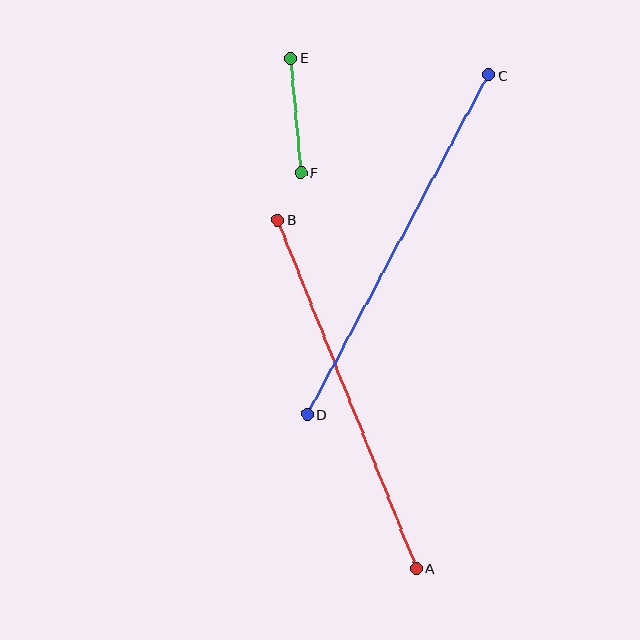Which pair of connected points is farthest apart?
Points C and D are farthest apart.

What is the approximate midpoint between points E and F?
The midpoint is at approximately (296, 115) pixels.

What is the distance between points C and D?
The distance is approximately 385 pixels.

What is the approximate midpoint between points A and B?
The midpoint is at approximately (347, 394) pixels.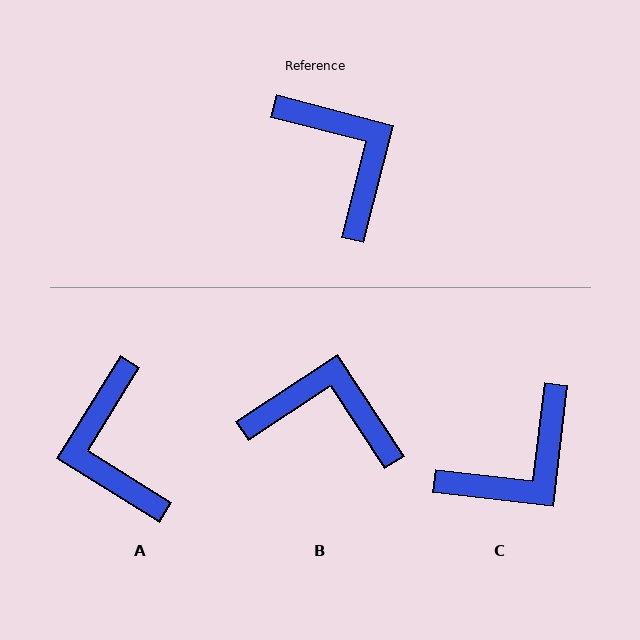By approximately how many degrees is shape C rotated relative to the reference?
Approximately 82 degrees clockwise.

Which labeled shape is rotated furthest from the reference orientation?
A, about 163 degrees away.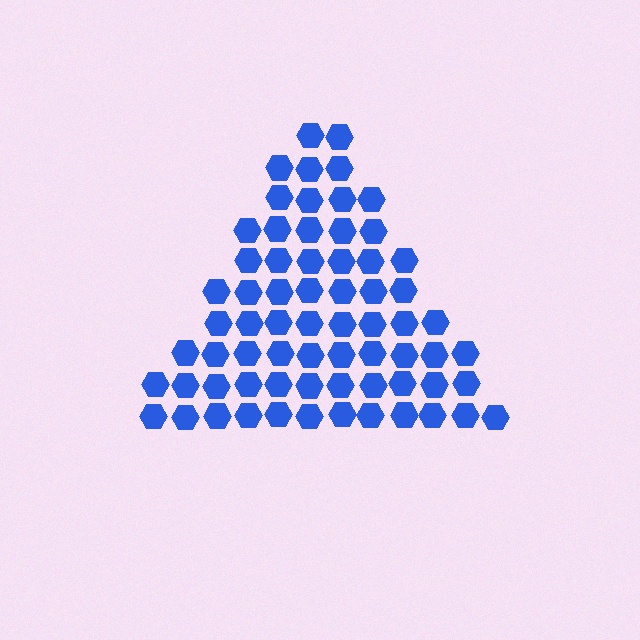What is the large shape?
The large shape is a triangle.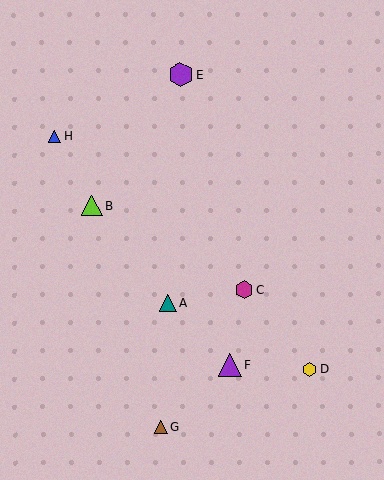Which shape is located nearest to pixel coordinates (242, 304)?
The magenta hexagon (labeled C) at (244, 289) is nearest to that location.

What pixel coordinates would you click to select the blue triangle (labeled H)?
Click at (54, 137) to select the blue triangle H.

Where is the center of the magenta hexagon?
The center of the magenta hexagon is at (244, 289).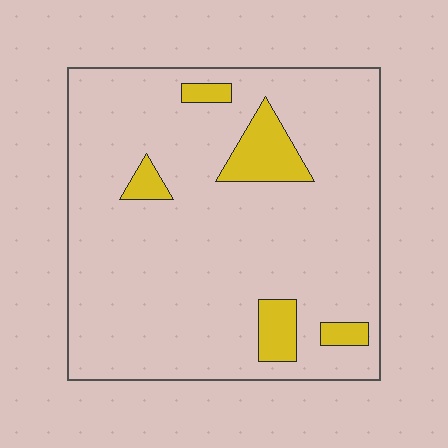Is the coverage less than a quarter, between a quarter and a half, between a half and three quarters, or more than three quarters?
Less than a quarter.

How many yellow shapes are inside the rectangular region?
5.